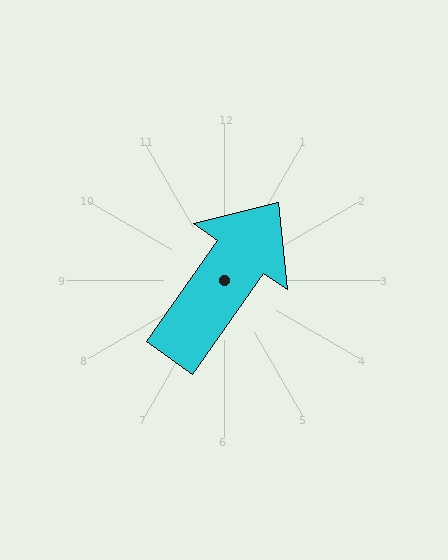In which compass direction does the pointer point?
Northeast.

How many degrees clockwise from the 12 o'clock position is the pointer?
Approximately 35 degrees.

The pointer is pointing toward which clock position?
Roughly 1 o'clock.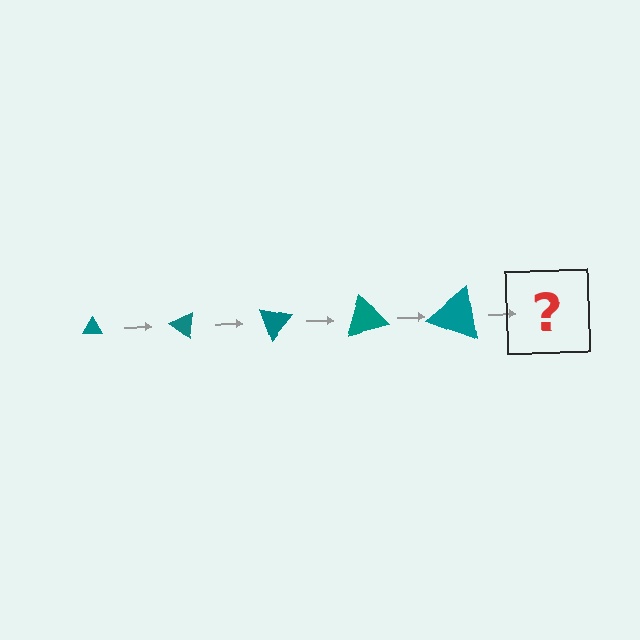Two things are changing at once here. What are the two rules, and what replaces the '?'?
The two rules are that the triangle grows larger each step and it rotates 35 degrees each step. The '?' should be a triangle, larger than the previous one and rotated 175 degrees from the start.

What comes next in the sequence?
The next element should be a triangle, larger than the previous one and rotated 175 degrees from the start.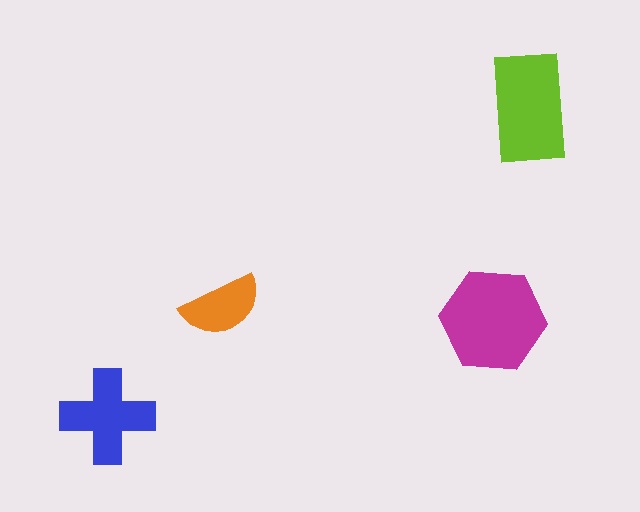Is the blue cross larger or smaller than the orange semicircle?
Larger.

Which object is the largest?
The magenta hexagon.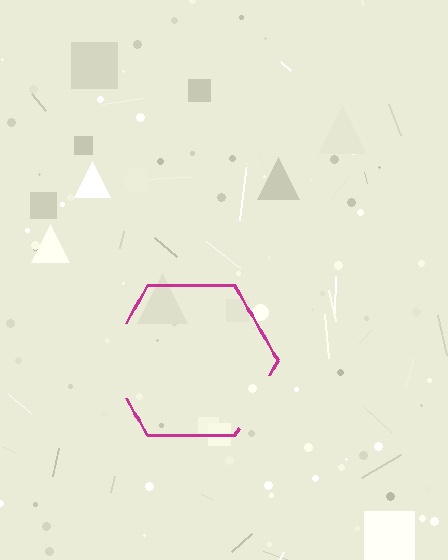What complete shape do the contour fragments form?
The contour fragments form a hexagon.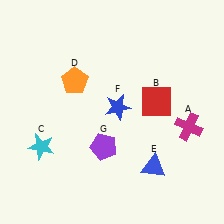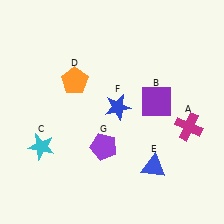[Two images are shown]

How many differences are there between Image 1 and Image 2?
There is 1 difference between the two images.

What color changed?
The square (B) changed from red in Image 1 to purple in Image 2.